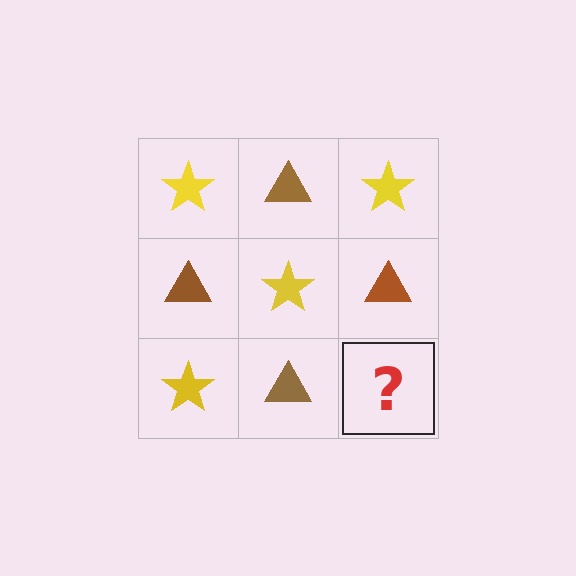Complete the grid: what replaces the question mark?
The question mark should be replaced with a yellow star.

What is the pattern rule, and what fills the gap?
The rule is that it alternates yellow star and brown triangle in a checkerboard pattern. The gap should be filled with a yellow star.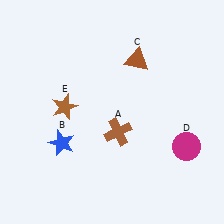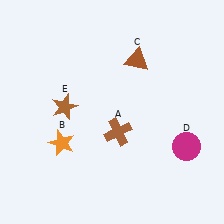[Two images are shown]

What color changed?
The star (B) changed from blue in Image 1 to orange in Image 2.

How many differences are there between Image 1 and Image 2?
There is 1 difference between the two images.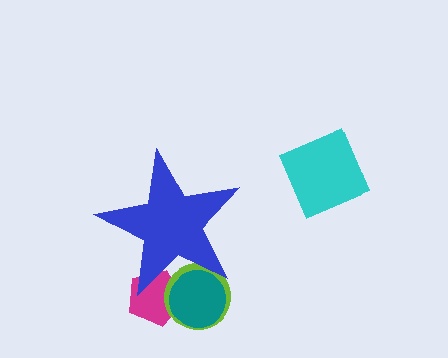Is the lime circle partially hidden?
Yes, the lime circle is partially hidden behind the blue star.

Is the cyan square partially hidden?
No, the cyan square is fully visible.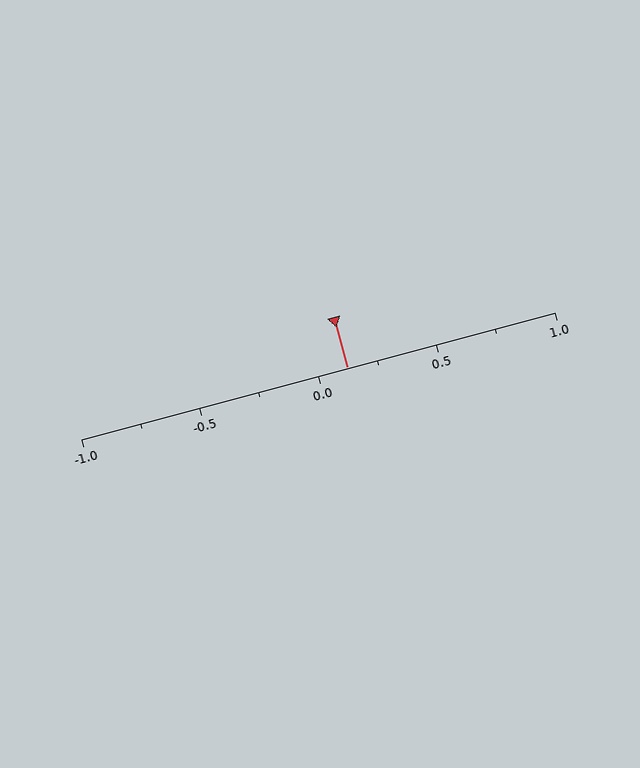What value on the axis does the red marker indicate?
The marker indicates approximately 0.12.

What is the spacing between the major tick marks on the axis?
The major ticks are spaced 0.5 apart.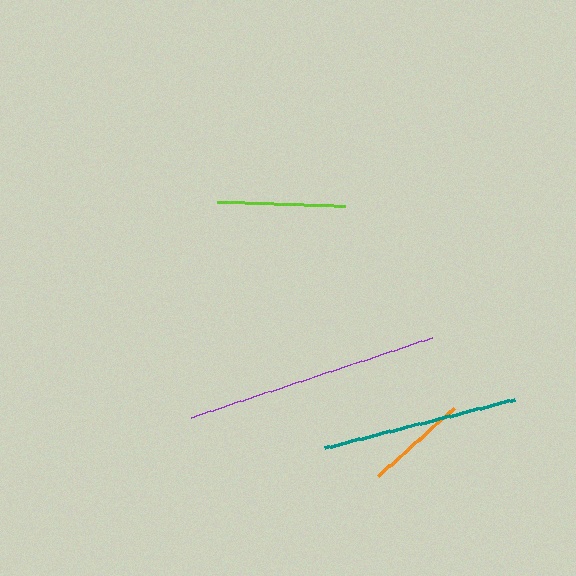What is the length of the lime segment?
The lime segment is approximately 128 pixels long.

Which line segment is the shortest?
The orange line is the shortest at approximately 103 pixels.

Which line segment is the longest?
The purple line is the longest at approximately 254 pixels.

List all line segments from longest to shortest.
From longest to shortest: purple, teal, lime, orange.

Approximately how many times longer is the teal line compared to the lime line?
The teal line is approximately 1.5 times the length of the lime line.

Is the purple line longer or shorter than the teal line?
The purple line is longer than the teal line.